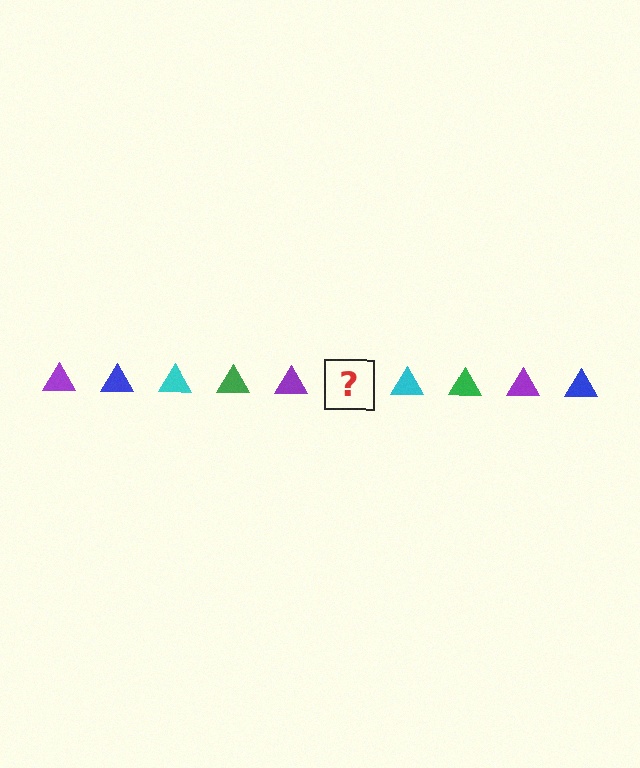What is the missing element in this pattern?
The missing element is a blue triangle.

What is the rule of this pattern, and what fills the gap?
The rule is that the pattern cycles through purple, blue, cyan, green triangles. The gap should be filled with a blue triangle.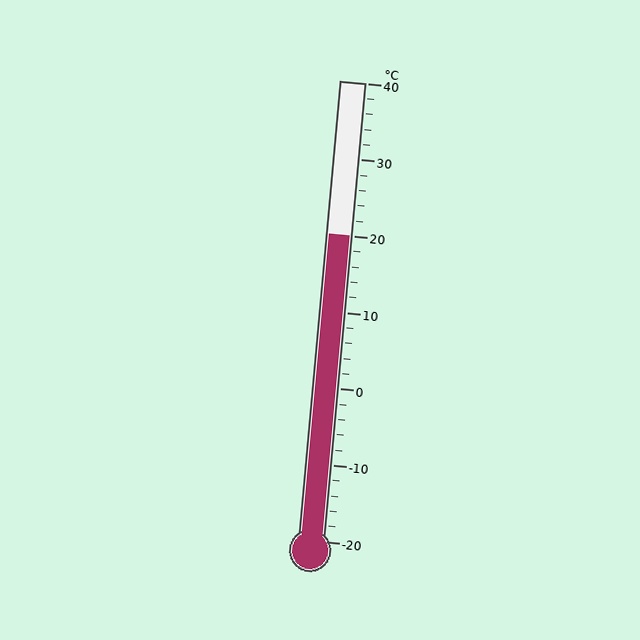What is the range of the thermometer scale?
The thermometer scale ranges from -20°C to 40°C.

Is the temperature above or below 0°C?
The temperature is above 0°C.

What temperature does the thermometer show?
The thermometer shows approximately 20°C.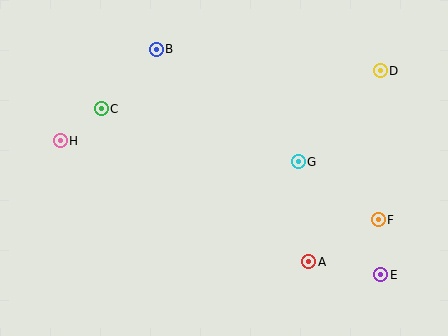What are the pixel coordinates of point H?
Point H is at (60, 141).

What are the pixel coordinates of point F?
Point F is at (378, 220).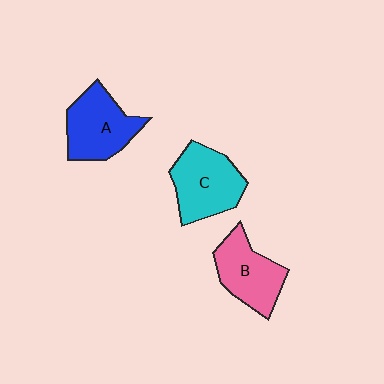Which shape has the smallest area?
Shape B (pink).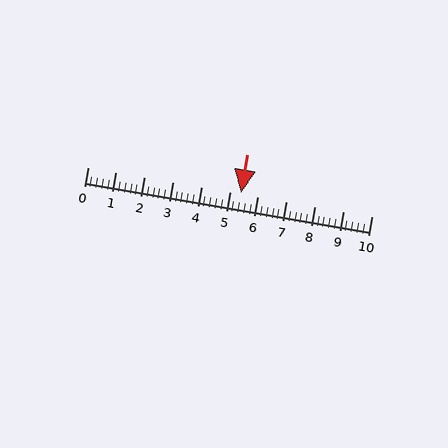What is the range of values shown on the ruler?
The ruler shows values from 0 to 10.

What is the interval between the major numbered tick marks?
The major tick marks are spaced 1 units apart.